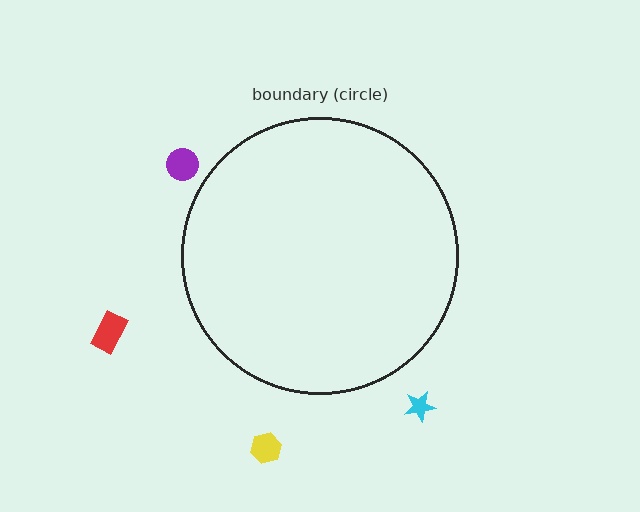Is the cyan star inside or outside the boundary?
Outside.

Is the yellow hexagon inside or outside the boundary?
Outside.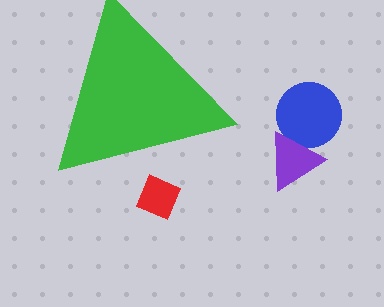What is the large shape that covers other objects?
A green triangle.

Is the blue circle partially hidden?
No, the blue circle is fully visible.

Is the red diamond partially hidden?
Yes, the red diamond is partially hidden behind the green triangle.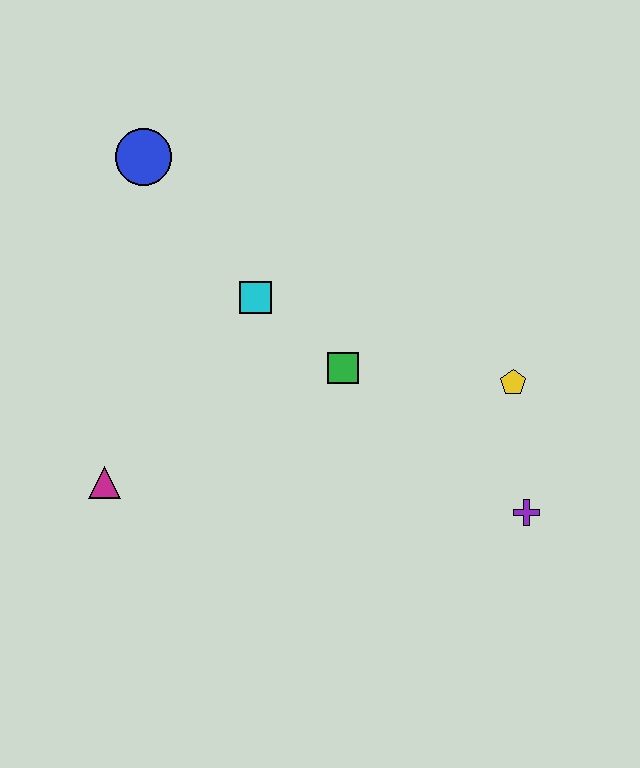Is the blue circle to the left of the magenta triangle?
No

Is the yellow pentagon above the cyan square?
No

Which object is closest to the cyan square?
The green square is closest to the cyan square.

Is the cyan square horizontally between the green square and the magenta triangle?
Yes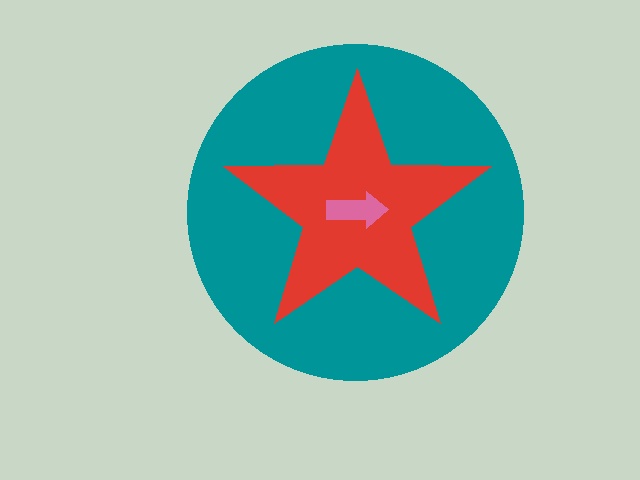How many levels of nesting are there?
3.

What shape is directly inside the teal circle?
The red star.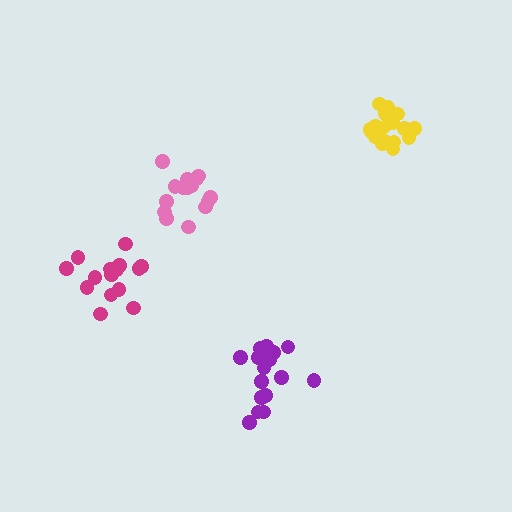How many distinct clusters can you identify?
There are 4 distinct clusters.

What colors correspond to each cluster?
The clusters are colored: yellow, pink, purple, magenta.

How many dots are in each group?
Group 1: 17 dots, Group 2: 15 dots, Group 3: 16 dots, Group 4: 15 dots (63 total).